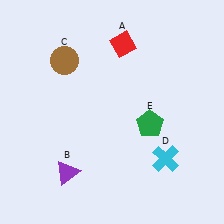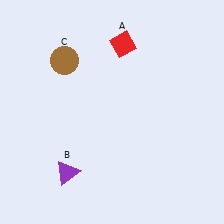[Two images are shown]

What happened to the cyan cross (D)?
The cyan cross (D) was removed in Image 2. It was in the bottom-right area of Image 1.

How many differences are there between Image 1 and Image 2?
There are 2 differences between the two images.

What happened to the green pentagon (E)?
The green pentagon (E) was removed in Image 2. It was in the bottom-right area of Image 1.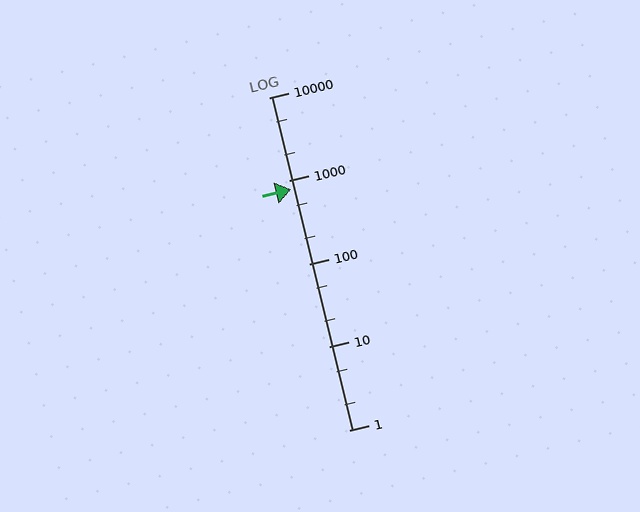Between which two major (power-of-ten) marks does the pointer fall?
The pointer is between 100 and 1000.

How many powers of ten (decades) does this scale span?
The scale spans 4 decades, from 1 to 10000.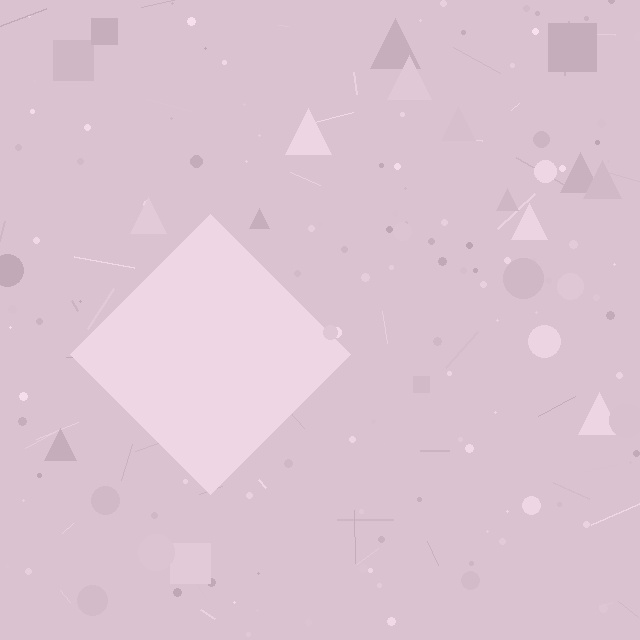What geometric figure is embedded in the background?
A diamond is embedded in the background.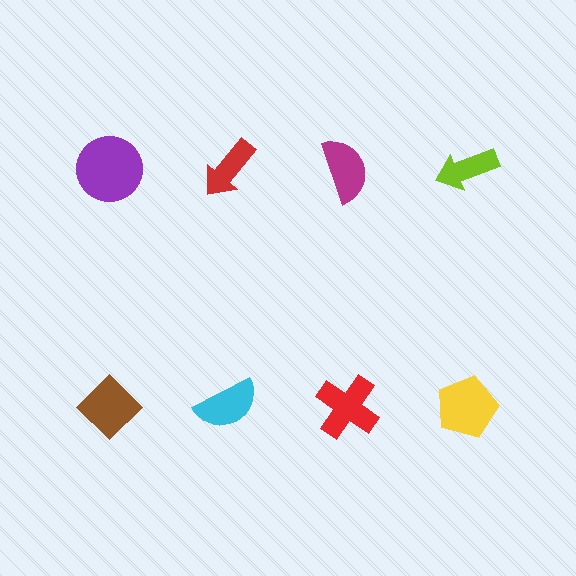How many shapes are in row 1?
4 shapes.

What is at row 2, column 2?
A cyan semicircle.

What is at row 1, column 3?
A magenta semicircle.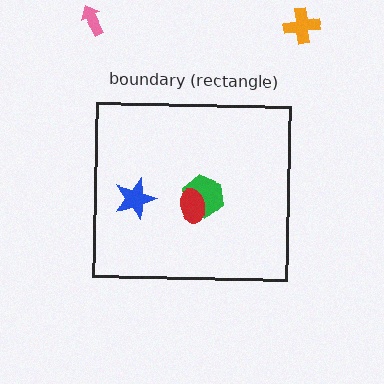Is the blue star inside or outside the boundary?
Inside.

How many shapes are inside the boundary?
3 inside, 2 outside.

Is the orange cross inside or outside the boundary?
Outside.